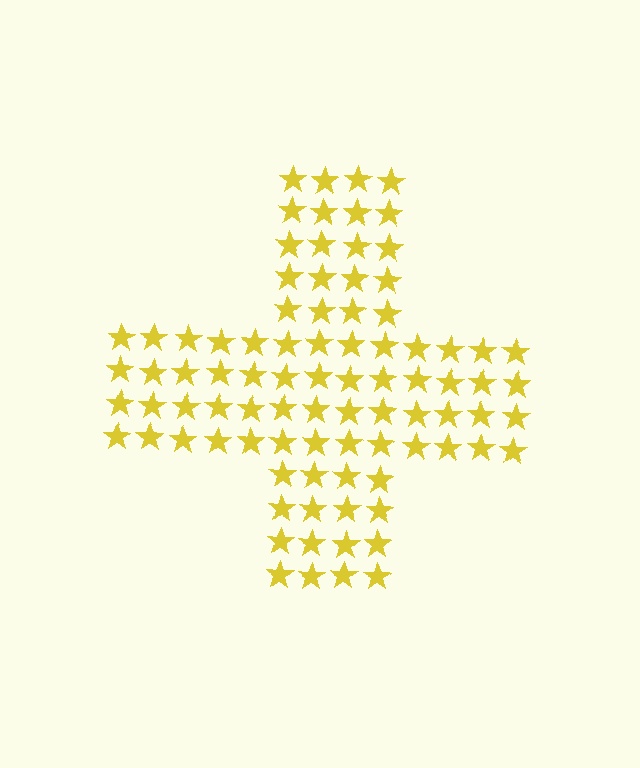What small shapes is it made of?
It is made of small stars.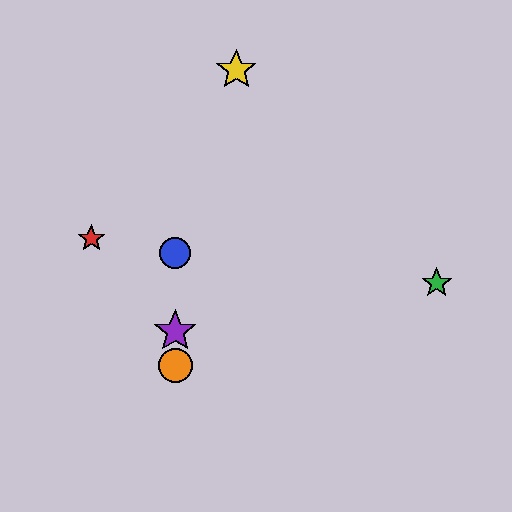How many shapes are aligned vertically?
3 shapes (the blue circle, the purple star, the orange circle) are aligned vertically.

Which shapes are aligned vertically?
The blue circle, the purple star, the orange circle are aligned vertically.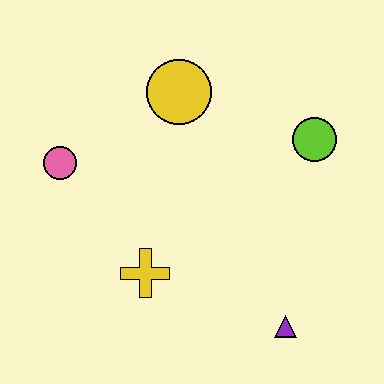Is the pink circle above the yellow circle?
No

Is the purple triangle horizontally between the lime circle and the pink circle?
Yes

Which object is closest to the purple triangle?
The yellow cross is closest to the purple triangle.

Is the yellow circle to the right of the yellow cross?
Yes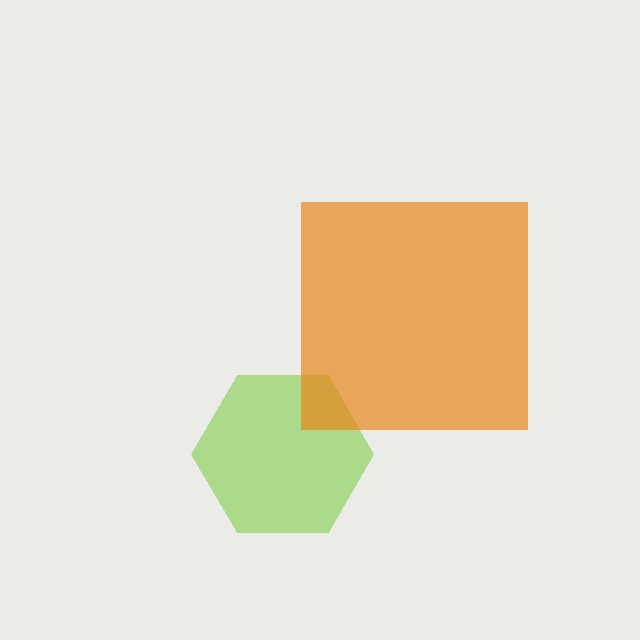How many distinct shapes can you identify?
There are 2 distinct shapes: a lime hexagon, an orange square.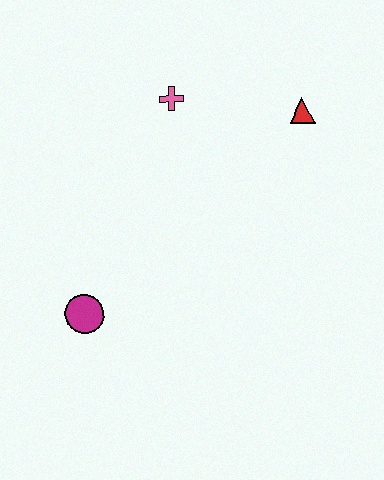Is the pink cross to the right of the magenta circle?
Yes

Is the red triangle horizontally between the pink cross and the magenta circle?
No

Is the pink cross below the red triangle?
No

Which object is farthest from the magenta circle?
The red triangle is farthest from the magenta circle.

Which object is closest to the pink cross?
The red triangle is closest to the pink cross.